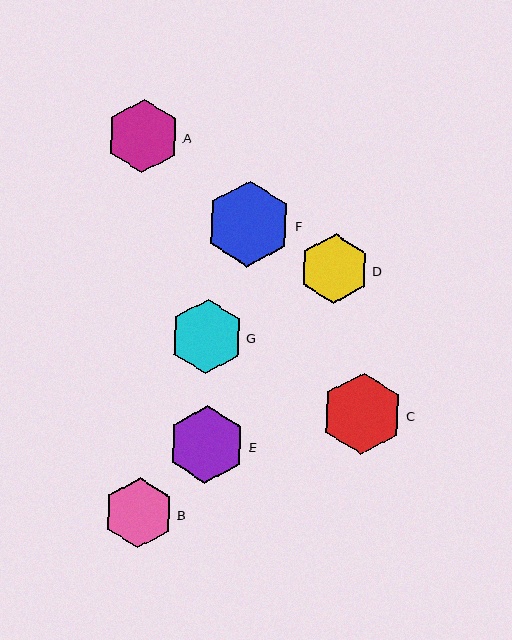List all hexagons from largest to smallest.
From largest to smallest: F, C, E, G, A, B, D.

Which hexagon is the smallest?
Hexagon D is the smallest with a size of approximately 70 pixels.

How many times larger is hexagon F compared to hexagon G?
Hexagon F is approximately 1.2 times the size of hexagon G.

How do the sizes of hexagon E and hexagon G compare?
Hexagon E and hexagon G are approximately the same size.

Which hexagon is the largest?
Hexagon F is the largest with a size of approximately 86 pixels.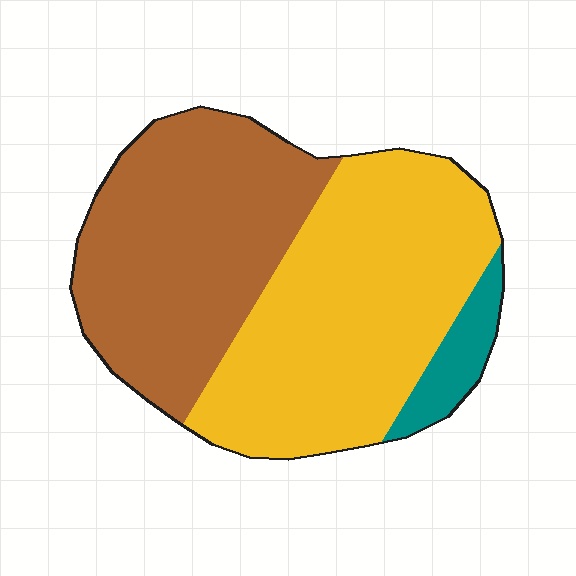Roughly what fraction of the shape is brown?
Brown covers 43% of the shape.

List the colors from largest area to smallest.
From largest to smallest: yellow, brown, teal.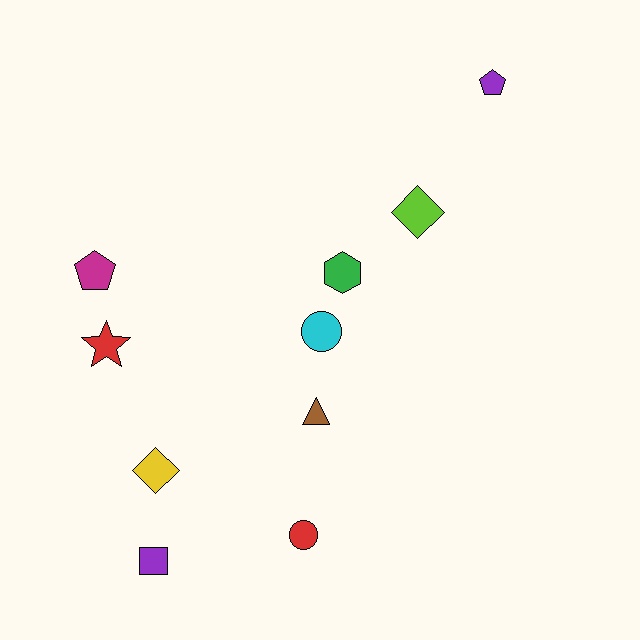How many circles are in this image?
There are 2 circles.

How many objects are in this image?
There are 10 objects.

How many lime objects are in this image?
There is 1 lime object.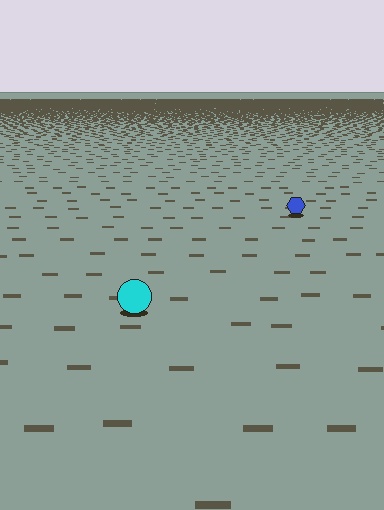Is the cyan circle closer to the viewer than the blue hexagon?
Yes. The cyan circle is closer — you can tell from the texture gradient: the ground texture is coarser near it.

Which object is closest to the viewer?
The cyan circle is closest. The texture marks near it are larger and more spread out.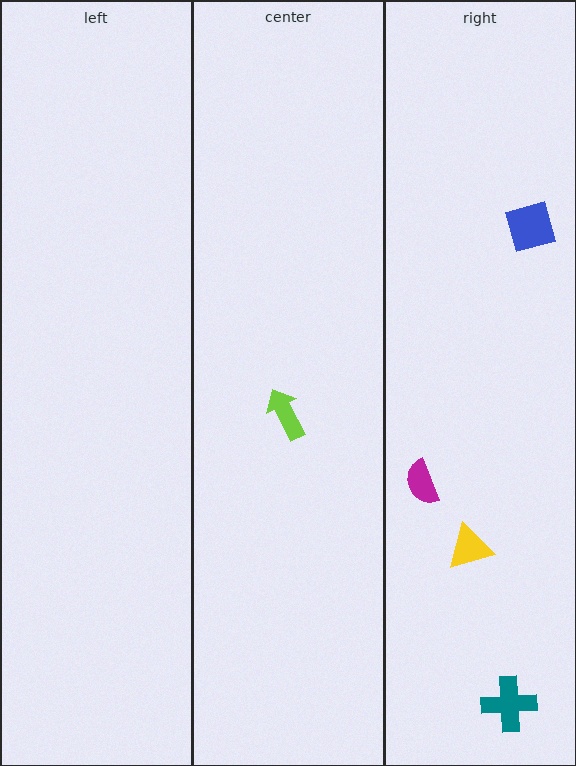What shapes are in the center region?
The lime arrow.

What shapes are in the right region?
The yellow triangle, the blue diamond, the teal cross, the magenta semicircle.